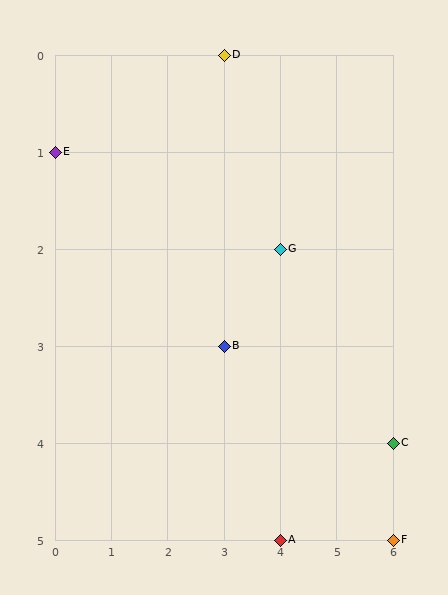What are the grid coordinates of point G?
Point G is at grid coordinates (4, 2).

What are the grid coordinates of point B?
Point B is at grid coordinates (3, 3).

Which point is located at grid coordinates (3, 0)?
Point D is at (3, 0).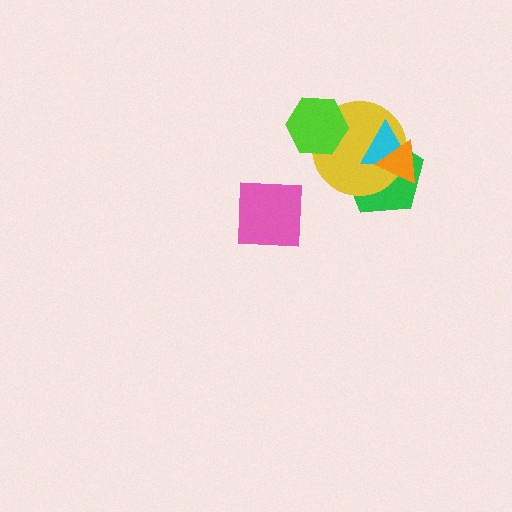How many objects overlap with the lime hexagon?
1 object overlaps with the lime hexagon.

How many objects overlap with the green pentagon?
3 objects overlap with the green pentagon.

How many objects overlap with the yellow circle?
4 objects overlap with the yellow circle.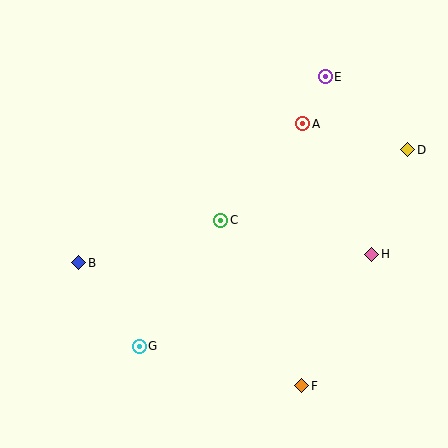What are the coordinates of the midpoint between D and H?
The midpoint between D and H is at (390, 202).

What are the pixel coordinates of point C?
Point C is at (221, 220).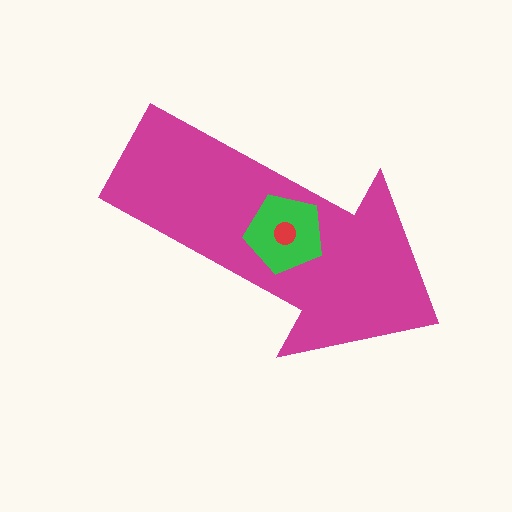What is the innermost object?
The red circle.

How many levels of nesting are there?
3.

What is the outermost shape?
The magenta arrow.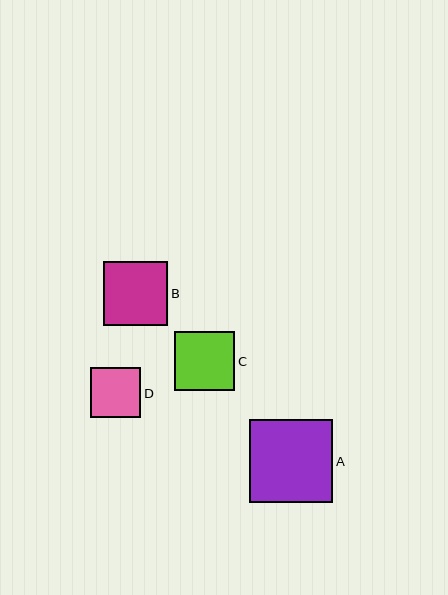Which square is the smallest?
Square D is the smallest with a size of approximately 50 pixels.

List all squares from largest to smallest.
From largest to smallest: A, B, C, D.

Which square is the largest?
Square A is the largest with a size of approximately 83 pixels.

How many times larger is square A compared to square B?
Square A is approximately 1.3 times the size of square B.